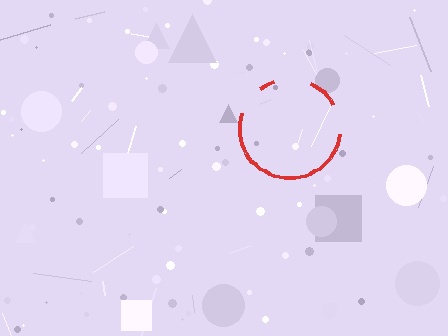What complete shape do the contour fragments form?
The contour fragments form a circle.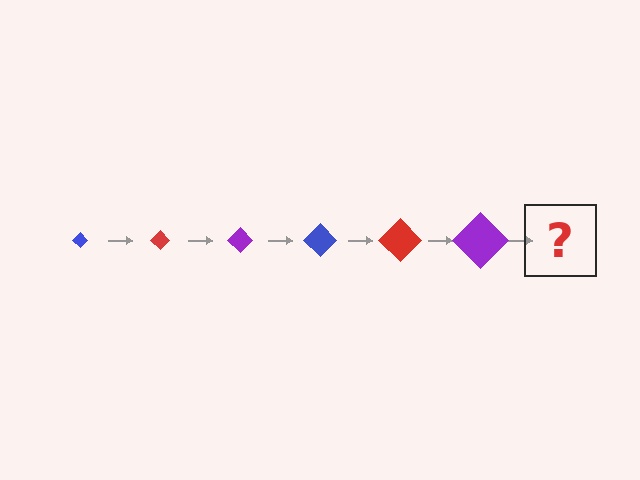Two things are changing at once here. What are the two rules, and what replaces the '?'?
The two rules are that the diamond grows larger each step and the color cycles through blue, red, and purple. The '?' should be a blue diamond, larger than the previous one.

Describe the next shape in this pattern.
It should be a blue diamond, larger than the previous one.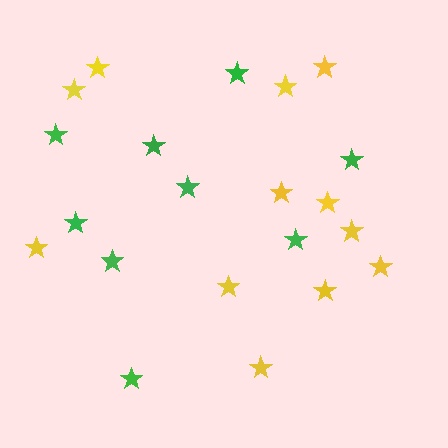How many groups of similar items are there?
There are 2 groups: one group of green stars (9) and one group of yellow stars (12).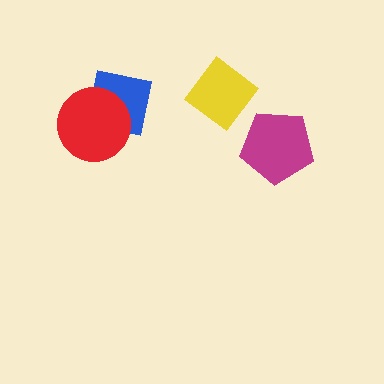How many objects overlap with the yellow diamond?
0 objects overlap with the yellow diamond.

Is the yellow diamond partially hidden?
No, no other shape covers it.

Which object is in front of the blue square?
The red circle is in front of the blue square.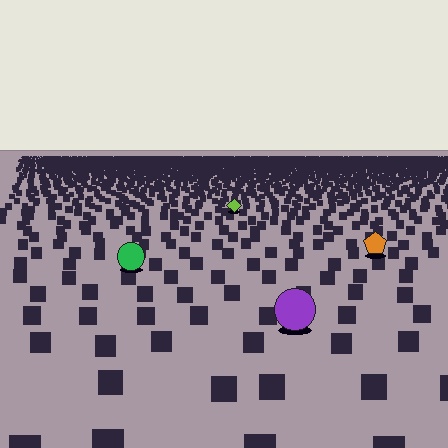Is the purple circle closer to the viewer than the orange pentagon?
Yes. The purple circle is closer — you can tell from the texture gradient: the ground texture is coarser near it.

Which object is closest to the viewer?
The purple circle is closest. The texture marks near it are larger and more spread out.